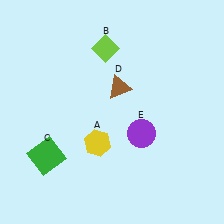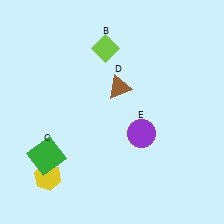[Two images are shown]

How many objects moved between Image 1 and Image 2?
1 object moved between the two images.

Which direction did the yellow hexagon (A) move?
The yellow hexagon (A) moved left.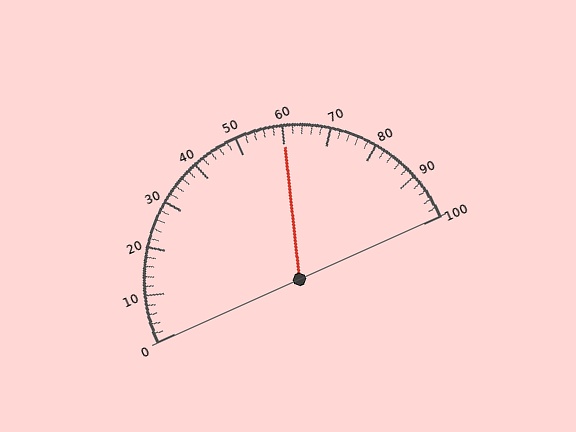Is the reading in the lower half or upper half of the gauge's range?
The reading is in the upper half of the range (0 to 100).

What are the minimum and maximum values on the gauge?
The gauge ranges from 0 to 100.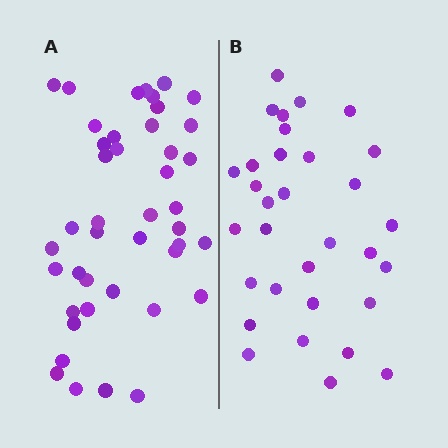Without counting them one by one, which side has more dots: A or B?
Region A (the left region) has more dots.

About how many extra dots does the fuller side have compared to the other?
Region A has roughly 12 or so more dots than region B.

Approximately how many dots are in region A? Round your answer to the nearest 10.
About 40 dots. (The exact count is 43, which rounds to 40.)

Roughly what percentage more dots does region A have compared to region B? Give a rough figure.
About 35% more.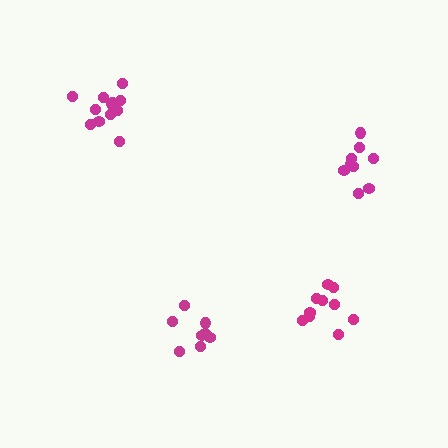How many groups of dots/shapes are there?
There are 4 groups.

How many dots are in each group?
Group 1: 10 dots, Group 2: 9 dots, Group 3: 12 dots, Group 4: 8 dots (39 total).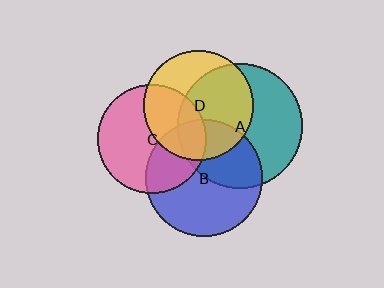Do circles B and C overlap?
Yes.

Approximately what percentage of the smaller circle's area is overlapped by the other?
Approximately 35%.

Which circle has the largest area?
Circle A (teal).